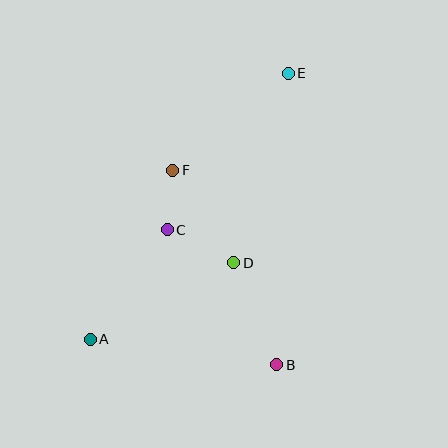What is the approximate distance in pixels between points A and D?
The distance between A and D is approximately 163 pixels.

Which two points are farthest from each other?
Points A and E are farthest from each other.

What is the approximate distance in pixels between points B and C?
The distance between B and C is approximately 174 pixels.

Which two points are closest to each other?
Points C and F are closest to each other.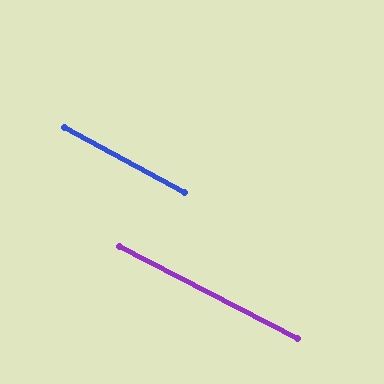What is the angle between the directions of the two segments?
Approximately 1 degree.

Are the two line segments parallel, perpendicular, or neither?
Parallel — their directions differ by only 1.1°.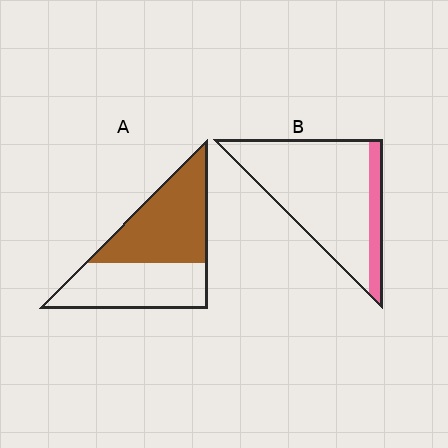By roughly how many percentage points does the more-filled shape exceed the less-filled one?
By roughly 40 percentage points (A over B).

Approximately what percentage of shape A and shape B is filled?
A is approximately 55% and B is approximately 15%.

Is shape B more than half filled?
No.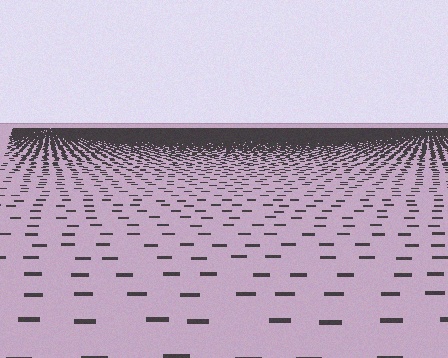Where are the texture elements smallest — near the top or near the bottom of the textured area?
Near the top.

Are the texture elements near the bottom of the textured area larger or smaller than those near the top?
Larger. Near the bottom, elements are closer to the viewer and appear at a bigger on-screen size.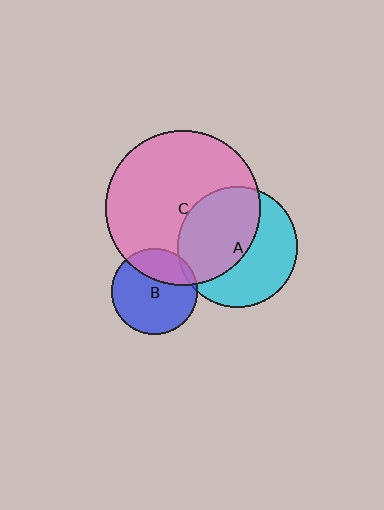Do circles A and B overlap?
Yes.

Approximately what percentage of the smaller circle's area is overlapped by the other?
Approximately 5%.